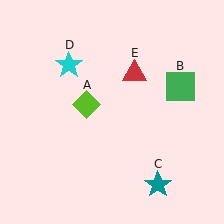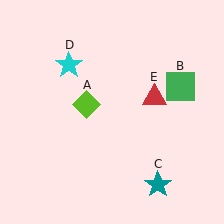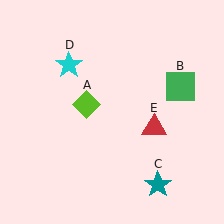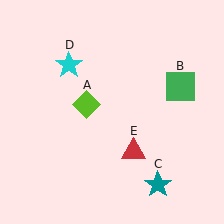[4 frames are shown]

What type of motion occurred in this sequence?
The red triangle (object E) rotated clockwise around the center of the scene.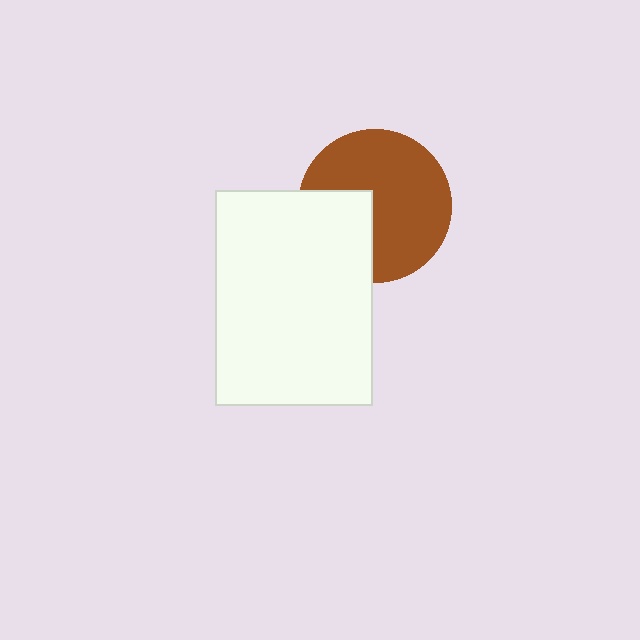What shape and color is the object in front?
The object in front is a white rectangle.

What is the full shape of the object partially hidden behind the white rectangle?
The partially hidden object is a brown circle.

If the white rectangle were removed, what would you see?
You would see the complete brown circle.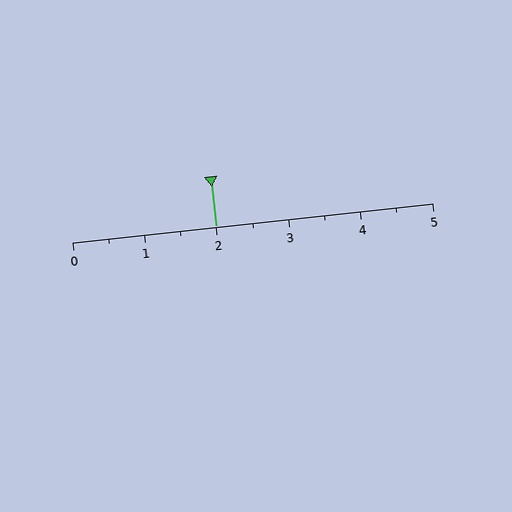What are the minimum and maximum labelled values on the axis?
The axis runs from 0 to 5.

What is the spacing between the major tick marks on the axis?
The major ticks are spaced 1 apart.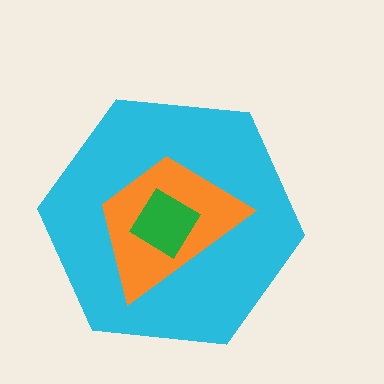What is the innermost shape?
The green diamond.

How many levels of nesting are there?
3.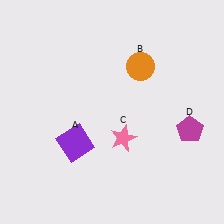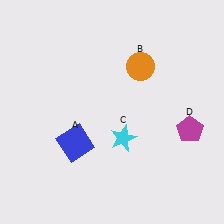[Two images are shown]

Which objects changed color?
A changed from purple to blue. C changed from pink to cyan.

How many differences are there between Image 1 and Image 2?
There are 2 differences between the two images.